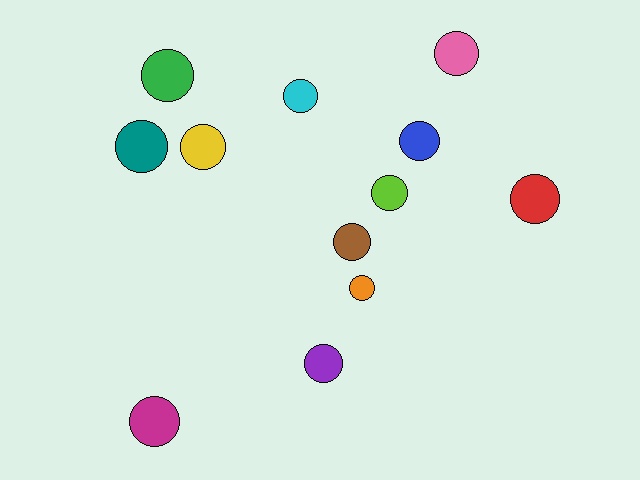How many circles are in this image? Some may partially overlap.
There are 12 circles.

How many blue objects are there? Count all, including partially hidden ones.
There is 1 blue object.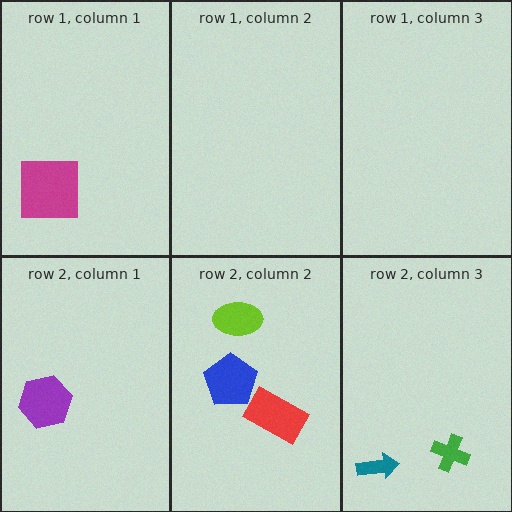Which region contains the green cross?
The row 2, column 3 region.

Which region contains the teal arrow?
The row 2, column 3 region.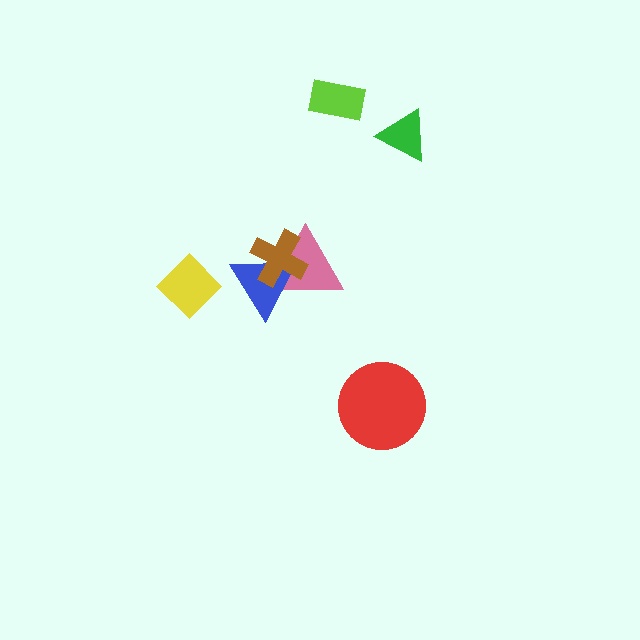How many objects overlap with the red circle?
0 objects overlap with the red circle.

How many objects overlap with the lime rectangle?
0 objects overlap with the lime rectangle.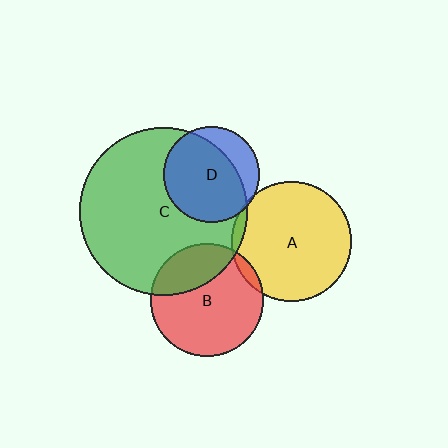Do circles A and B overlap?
Yes.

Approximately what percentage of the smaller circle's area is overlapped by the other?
Approximately 5%.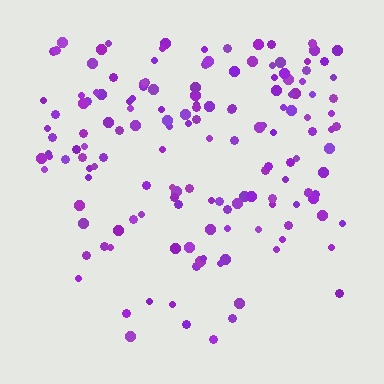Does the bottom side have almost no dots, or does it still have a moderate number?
Still a moderate number, just noticeably fewer than the top.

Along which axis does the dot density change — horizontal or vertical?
Vertical.